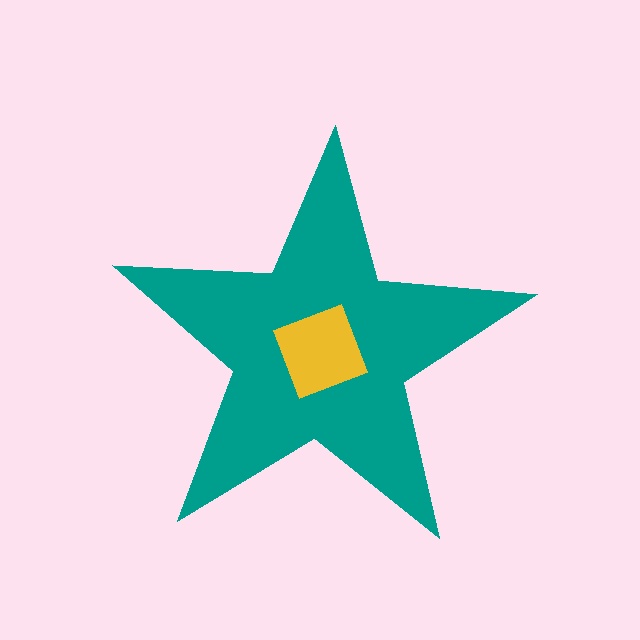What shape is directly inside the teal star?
The yellow square.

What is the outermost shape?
The teal star.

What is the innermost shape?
The yellow square.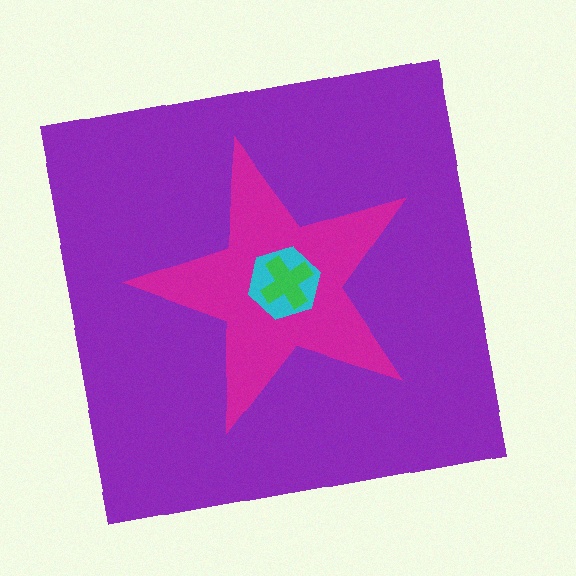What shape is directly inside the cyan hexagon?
The green cross.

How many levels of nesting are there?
4.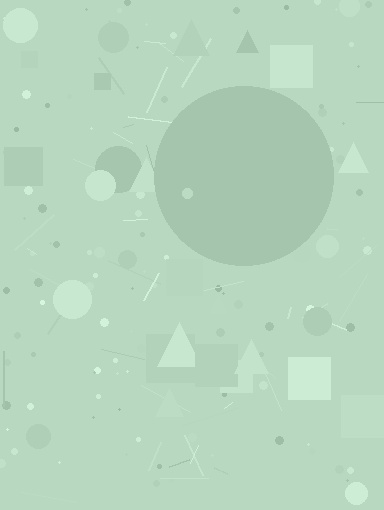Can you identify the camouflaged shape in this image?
The camouflaged shape is a circle.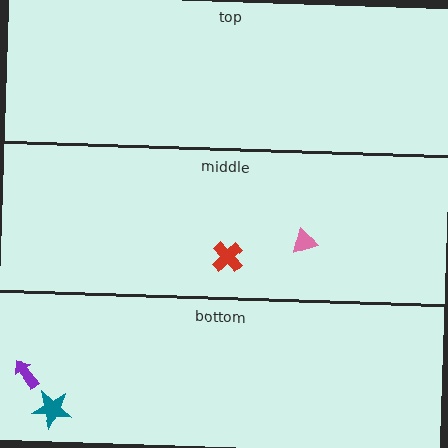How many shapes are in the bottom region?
2.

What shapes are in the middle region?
The pink triangle, the red cross.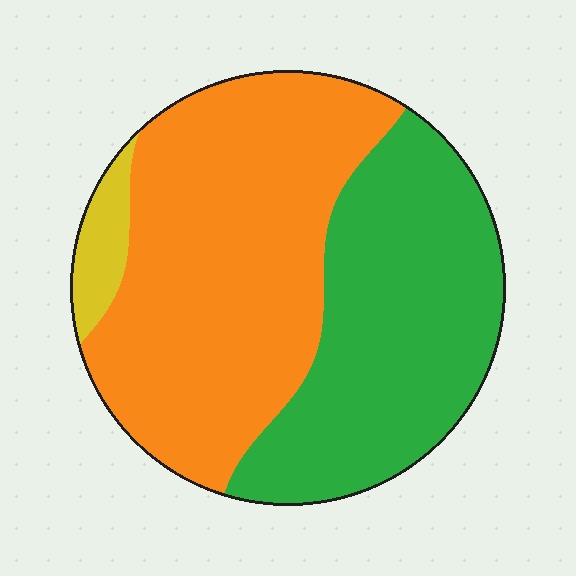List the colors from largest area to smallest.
From largest to smallest: orange, green, yellow.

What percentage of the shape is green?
Green takes up about two fifths (2/5) of the shape.